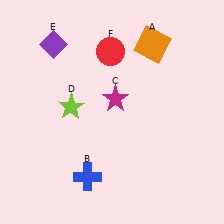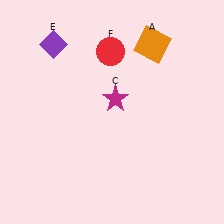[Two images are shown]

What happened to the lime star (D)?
The lime star (D) was removed in Image 2. It was in the top-left area of Image 1.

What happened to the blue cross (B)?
The blue cross (B) was removed in Image 2. It was in the bottom-left area of Image 1.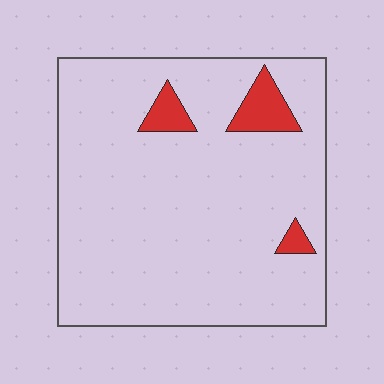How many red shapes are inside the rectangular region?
3.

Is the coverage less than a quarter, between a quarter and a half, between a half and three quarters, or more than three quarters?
Less than a quarter.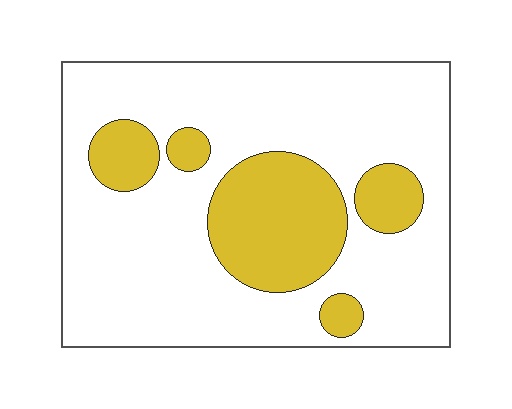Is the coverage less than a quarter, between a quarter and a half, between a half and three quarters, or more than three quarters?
Less than a quarter.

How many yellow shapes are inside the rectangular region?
5.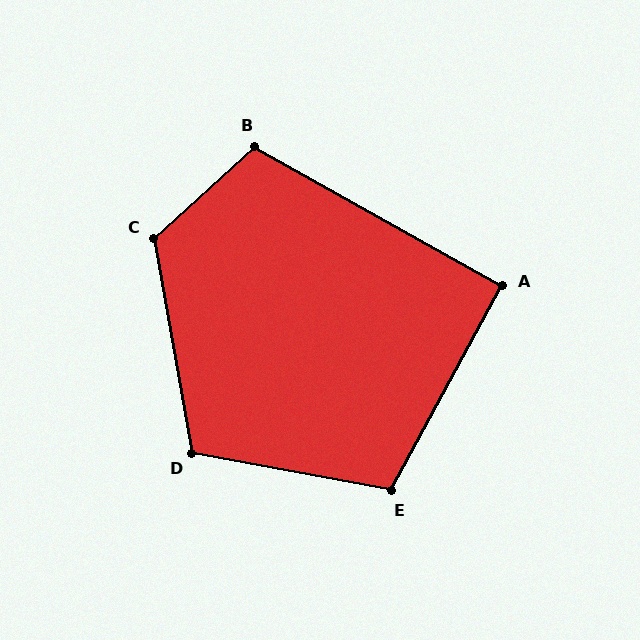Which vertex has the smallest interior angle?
A, at approximately 91 degrees.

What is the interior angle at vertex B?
Approximately 108 degrees (obtuse).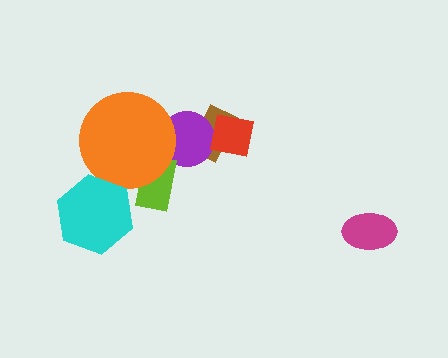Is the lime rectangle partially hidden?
Yes, it is partially covered by another shape.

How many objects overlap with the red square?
2 objects overlap with the red square.